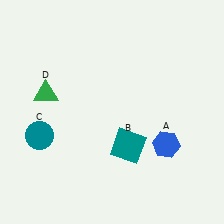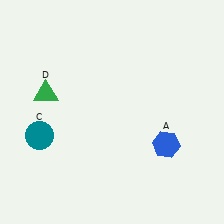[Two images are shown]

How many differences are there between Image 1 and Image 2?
There is 1 difference between the two images.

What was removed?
The teal square (B) was removed in Image 2.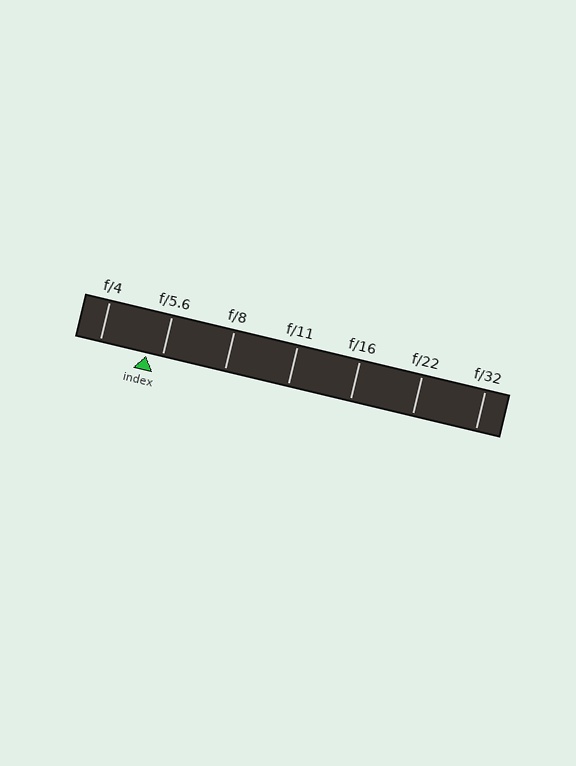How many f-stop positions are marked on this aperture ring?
There are 7 f-stop positions marked.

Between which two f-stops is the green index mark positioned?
The index mark is between f/4 and f/5.6.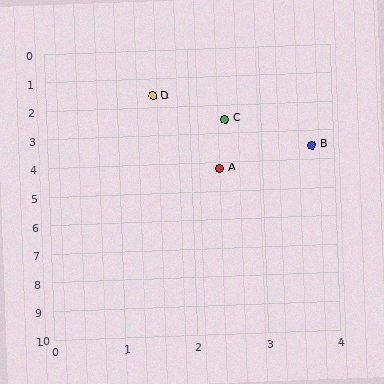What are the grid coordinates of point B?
Point B is at approximately (3.7, 3.5).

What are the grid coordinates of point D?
Point D is at approximately (1.5, 1.6).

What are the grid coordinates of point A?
Point A is at approximately (2.4, 4.2).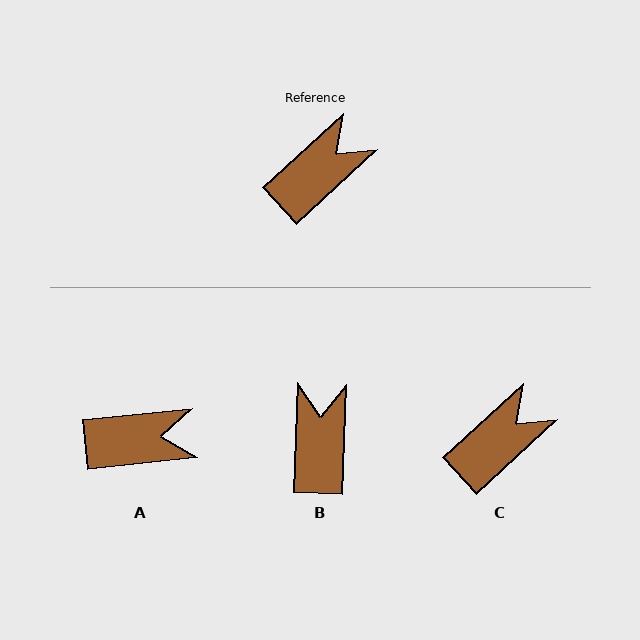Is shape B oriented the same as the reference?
No, it is off by about 45 degrees.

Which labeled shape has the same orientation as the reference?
C.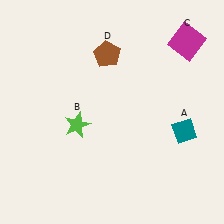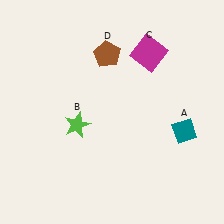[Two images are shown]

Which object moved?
The magenta square (C) moved left.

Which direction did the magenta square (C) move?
The magenta square (C) moved left.